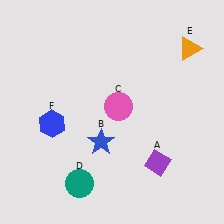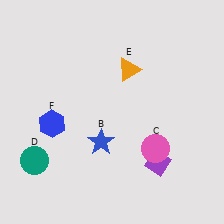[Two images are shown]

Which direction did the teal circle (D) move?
The teal circle (D) moved left.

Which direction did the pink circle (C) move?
The pink circle (C) moved down.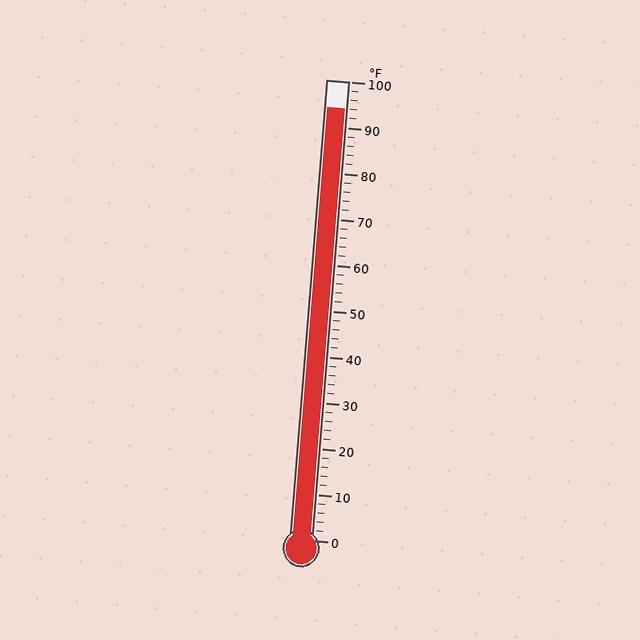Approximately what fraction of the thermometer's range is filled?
The thermometer is filled to approximately 95% of its range.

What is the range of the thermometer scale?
The thermometer scale ranges from 0°F to 100°F.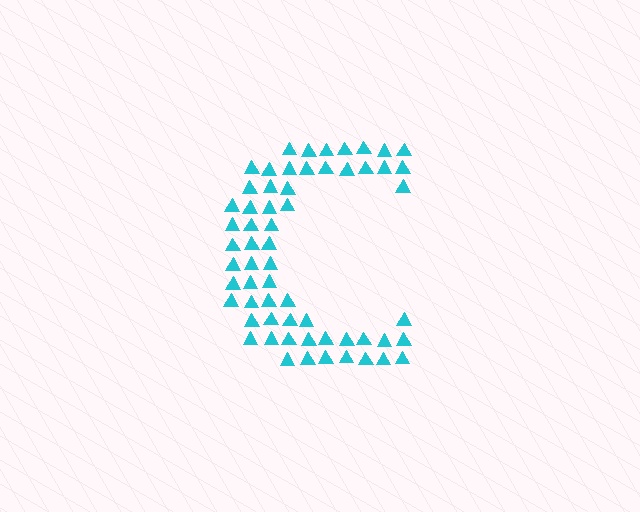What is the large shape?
The large shape is the letter C.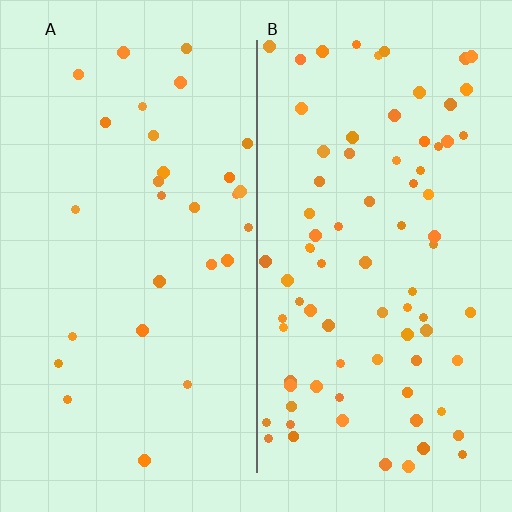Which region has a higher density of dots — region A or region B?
B (the right).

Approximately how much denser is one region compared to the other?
Approximately 2.8× — region B over region A.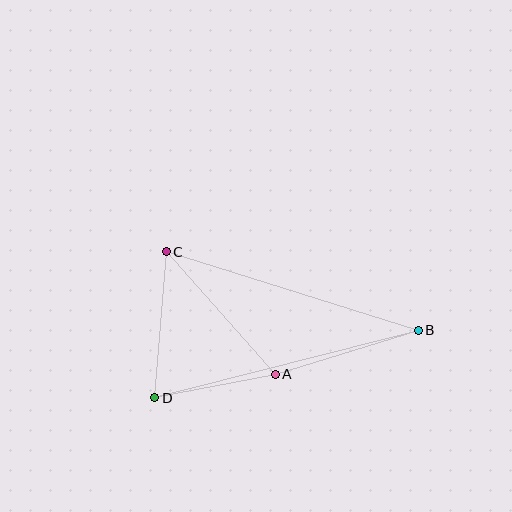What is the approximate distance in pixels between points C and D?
The distance between C and D is approximately 146 pixels.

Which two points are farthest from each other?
Points B and D are farthest from each other.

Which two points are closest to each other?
Points A and D are closest to each other.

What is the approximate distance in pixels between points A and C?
The distance between A and C is approximately 164 pixels.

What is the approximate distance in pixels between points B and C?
The distance between B and C is approximately 264 pixels.